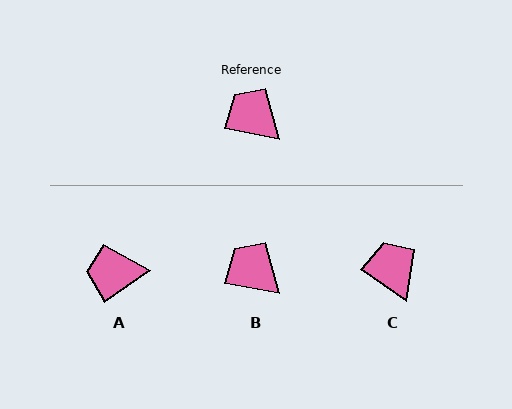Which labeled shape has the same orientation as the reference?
B.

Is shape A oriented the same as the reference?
No, it is off by about 46 degrees.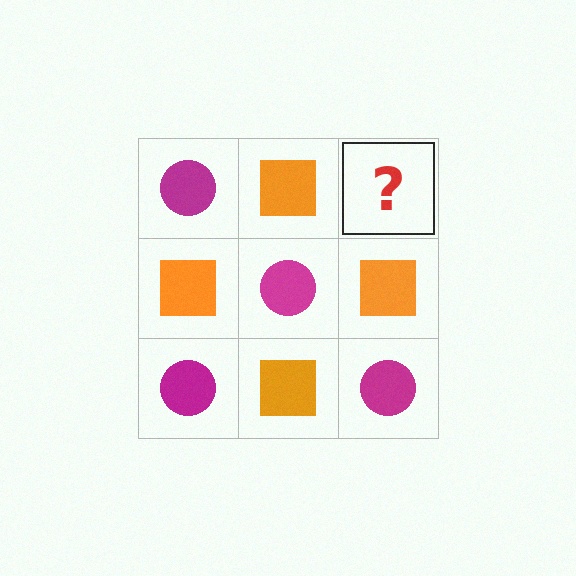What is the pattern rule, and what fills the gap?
The rule is that it alternates magenta circle and orange square in a checkerboard pattern. The gap should be filled with a magenta circle.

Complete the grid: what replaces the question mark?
The question mark should be replaced with a magenta circle.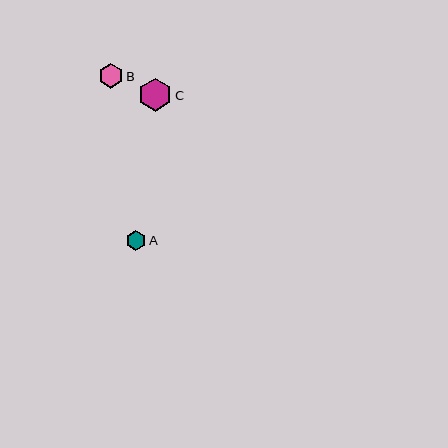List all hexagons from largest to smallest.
From largest to smallest: C, B, A.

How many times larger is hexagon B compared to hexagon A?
Hexagon B is approximately 1.3 times the size of hexagon A.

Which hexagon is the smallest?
Hexagon A is the smallest with a size of approximately 19 pixels.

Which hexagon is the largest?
Hexagon C is the largest with a size of approximately 33 pixels.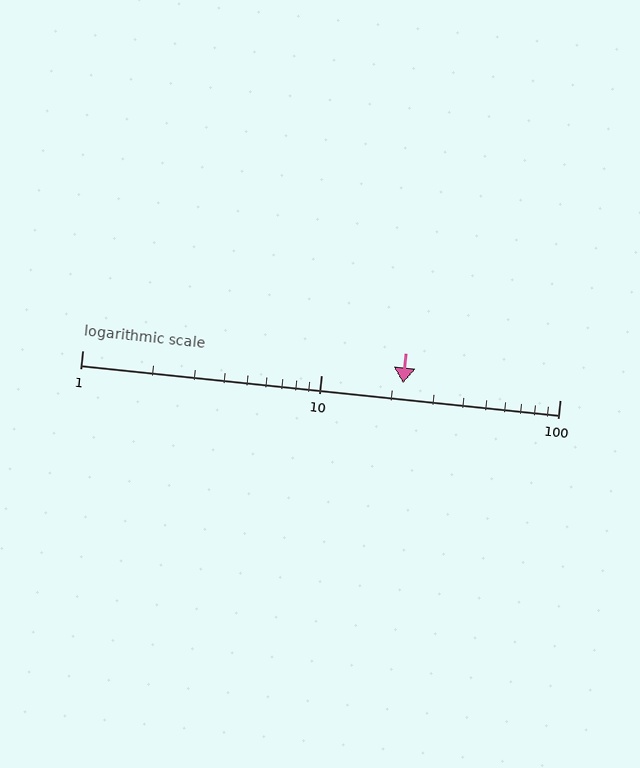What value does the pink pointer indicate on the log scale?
The pointer indicates approximately 22.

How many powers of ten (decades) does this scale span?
The scale spans 2 decades, from 1 to 100.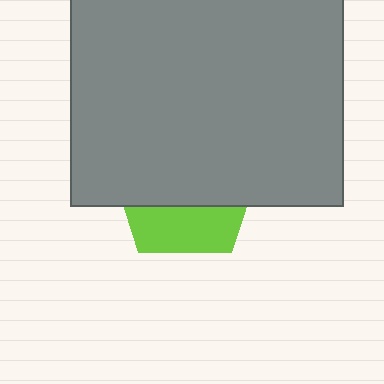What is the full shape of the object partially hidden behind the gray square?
The partially hidden object is a lime pentagon.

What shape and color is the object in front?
The object in front is a gray square.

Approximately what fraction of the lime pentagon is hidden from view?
Roughly 67% of the lime pentagon is hidden behind the gray square.